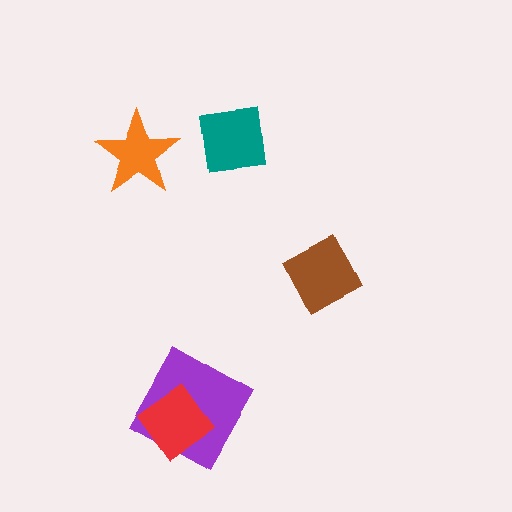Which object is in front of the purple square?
The red diamond is in front of the purple square.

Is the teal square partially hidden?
No, no other shape covers it.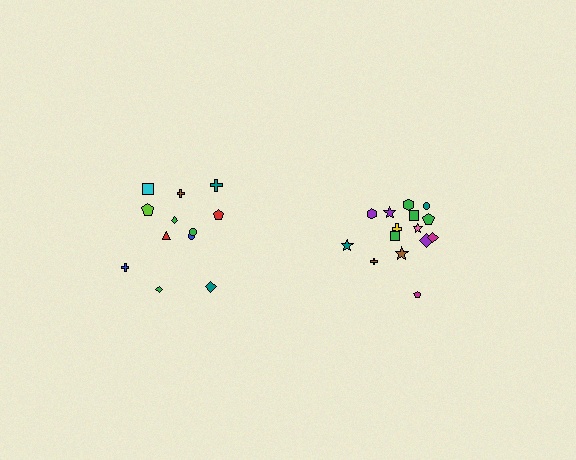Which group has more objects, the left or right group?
The right group.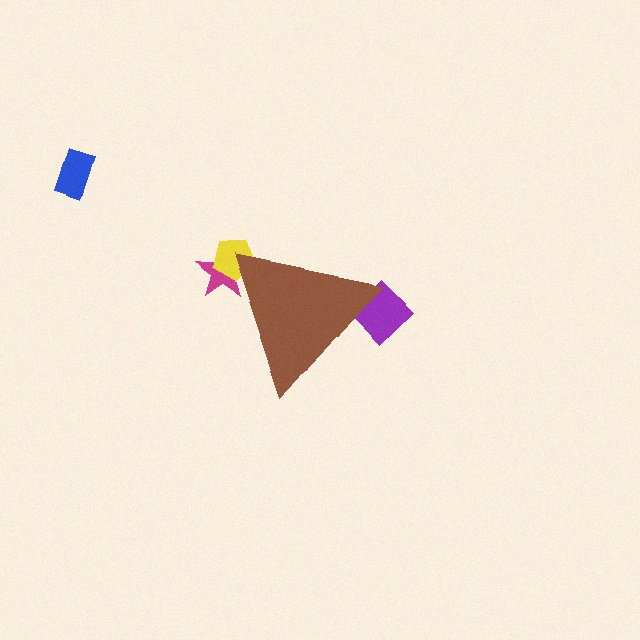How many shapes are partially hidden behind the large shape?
3 shapes are partially hidden.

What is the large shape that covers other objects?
A brown triangle.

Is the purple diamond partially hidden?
Yes, the purple diamond is partially hidden behind the brown triangle.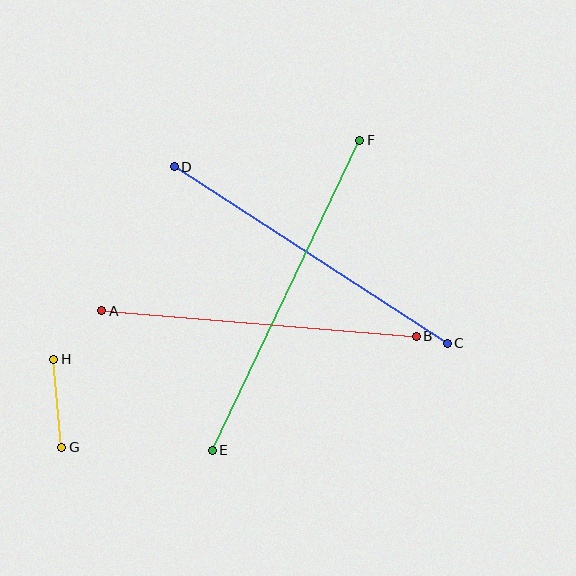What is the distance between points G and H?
The distance is approximately 88 pixels.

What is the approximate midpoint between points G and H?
The midpoint is at approximately (58, 403) pixels.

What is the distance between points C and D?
The distance is approximately 325 pixels.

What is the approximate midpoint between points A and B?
The midpoint is at approximately (259, 324) pixels.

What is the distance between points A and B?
The distance is approximately 316 pixels.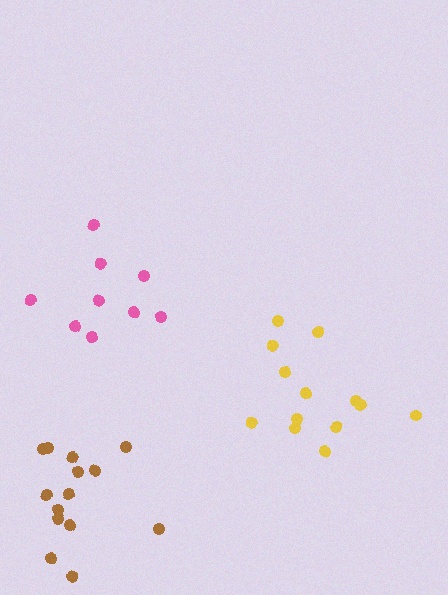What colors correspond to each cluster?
The clusters are colored: yellow, pink, brown.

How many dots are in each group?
Group 1: 13 dots, Group 2: 9 dots, Group 3: 14 dots (36 total).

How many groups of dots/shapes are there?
There are 3 groups.